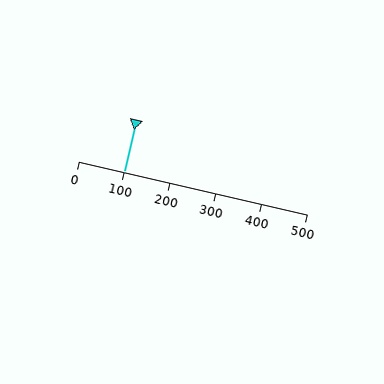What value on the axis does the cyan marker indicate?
The marker indicates approximately 100.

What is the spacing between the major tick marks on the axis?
The major ticks are spaced 100 apart.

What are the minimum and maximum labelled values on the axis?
The axis runs from 0 to 500.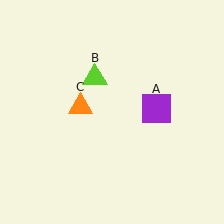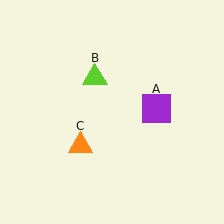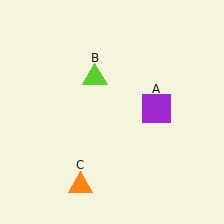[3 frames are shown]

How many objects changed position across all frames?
1 object changed position: orange triangle (object C).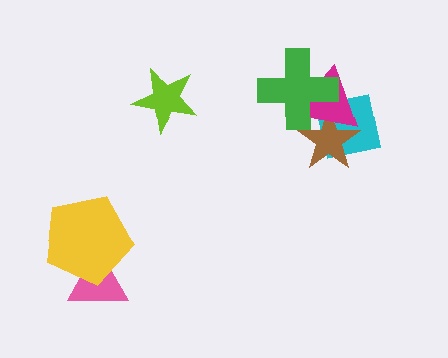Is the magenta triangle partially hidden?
Yes, it is partially covered by another shape.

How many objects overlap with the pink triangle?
1 object overlaps with the pink triangle.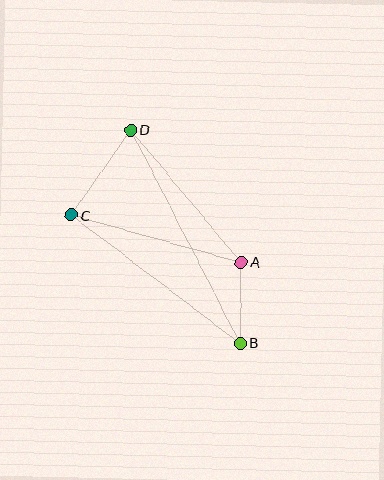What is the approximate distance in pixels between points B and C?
The distance between B and C is approximately 212 pixels.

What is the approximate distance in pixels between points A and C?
The distance between A and C is approximately 176 pixels.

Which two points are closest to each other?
Points A and B are closest to each other.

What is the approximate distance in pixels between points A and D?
The distance between A and D is approximately 172 pixels.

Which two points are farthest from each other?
Points B and D are farthest from each other.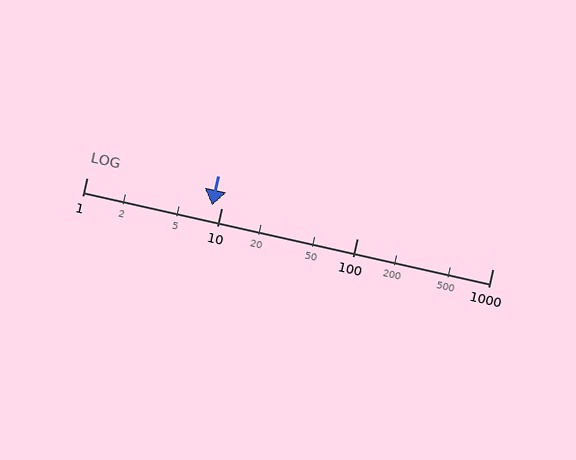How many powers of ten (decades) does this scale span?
The scale spans 3 decades, from 1 to 1000.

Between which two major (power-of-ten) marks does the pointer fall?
The pointer is between 1 and 10.